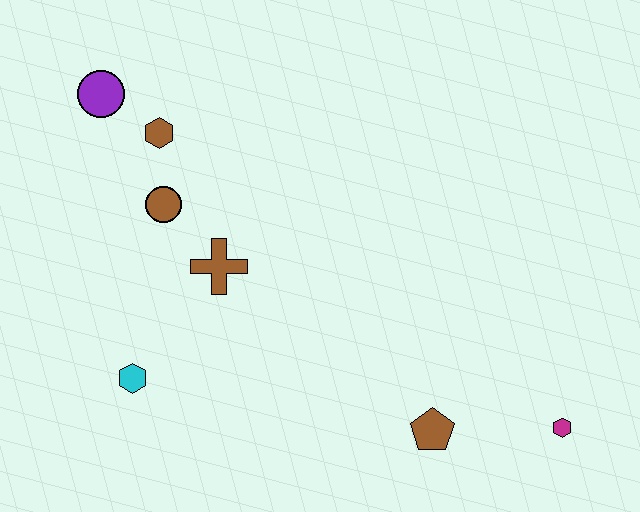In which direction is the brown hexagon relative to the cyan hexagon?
The brown hexagon is above the cyan hexagon.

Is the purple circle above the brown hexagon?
Yes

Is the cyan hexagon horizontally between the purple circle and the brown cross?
Yes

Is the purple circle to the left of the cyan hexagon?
Yes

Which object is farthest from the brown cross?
The magenta hexagon is farthest from the brown cross.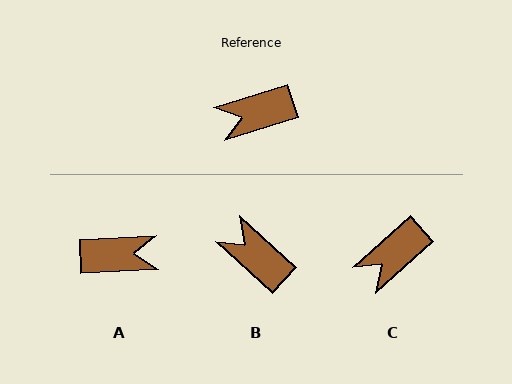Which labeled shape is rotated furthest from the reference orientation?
A, about 165 degrees away.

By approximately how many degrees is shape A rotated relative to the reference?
Approximately 165 degrees counter-clockwise.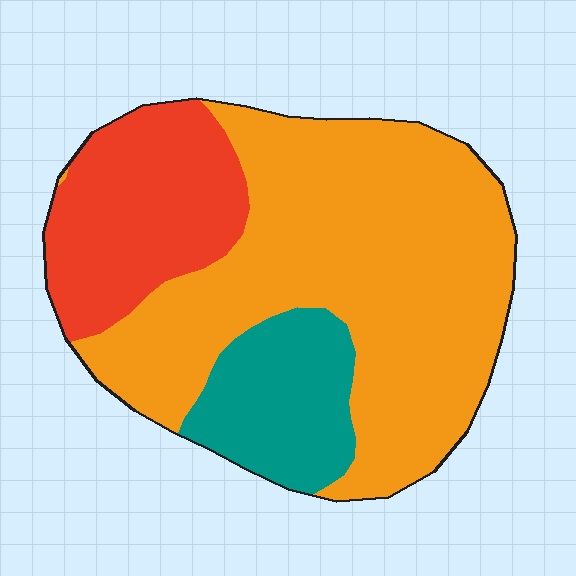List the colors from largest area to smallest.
From largest to smallest: orange, red, teal.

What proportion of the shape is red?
Red takes up about one quarter (1/4) of the shape.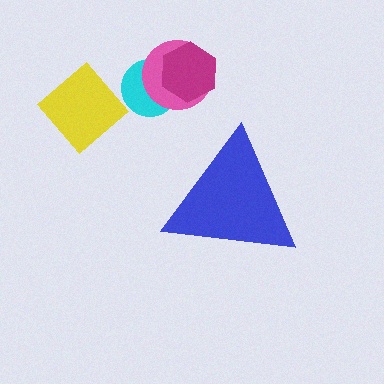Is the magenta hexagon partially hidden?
No, the magenta hexagon is fully visible.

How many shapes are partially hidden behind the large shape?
0 shapes are partially hidden.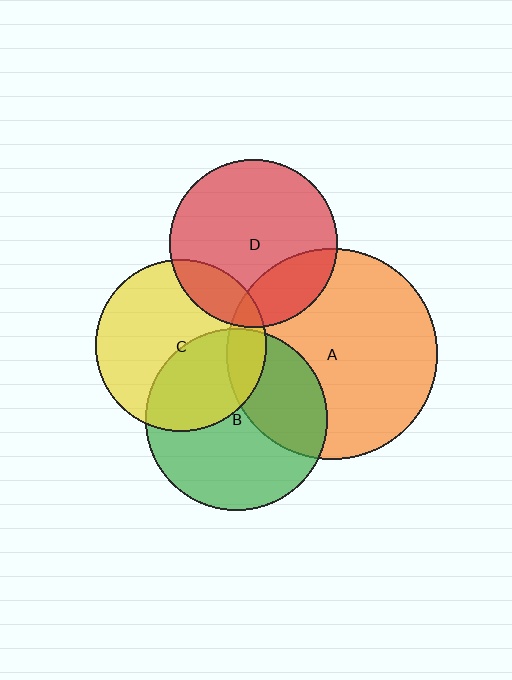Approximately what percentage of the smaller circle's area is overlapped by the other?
Approximately 15%.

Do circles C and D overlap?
Yes.